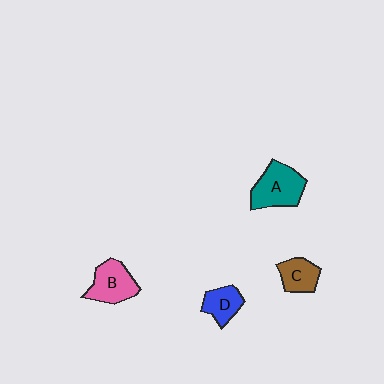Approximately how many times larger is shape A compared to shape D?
Approximately 1.7 times.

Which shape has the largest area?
Shape A (teal).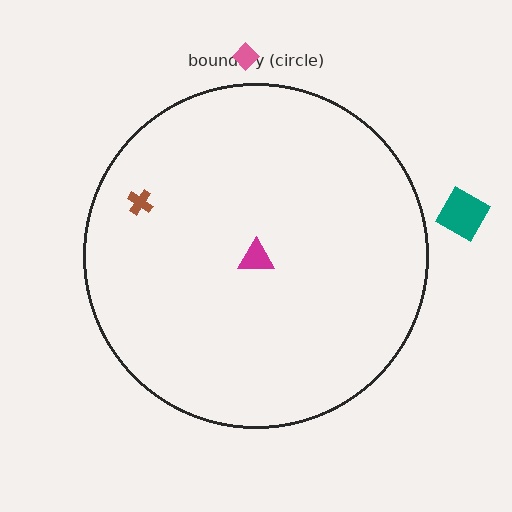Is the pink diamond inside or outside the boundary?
Outside.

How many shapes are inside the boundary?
2 inside, 2 outside.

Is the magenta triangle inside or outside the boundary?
Inside.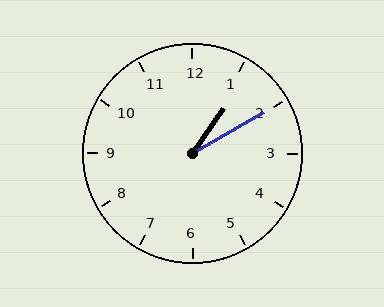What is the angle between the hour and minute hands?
Approximately 25 degrees.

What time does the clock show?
1:10.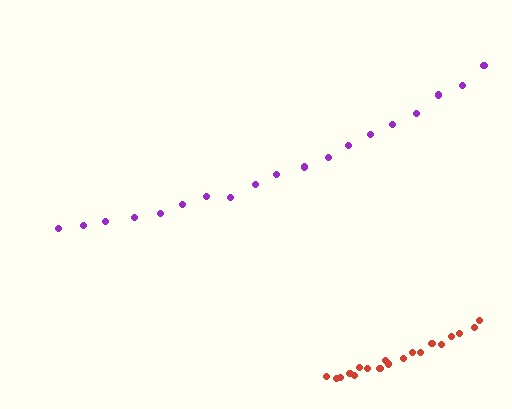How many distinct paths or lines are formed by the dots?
There are 2 distinct paths.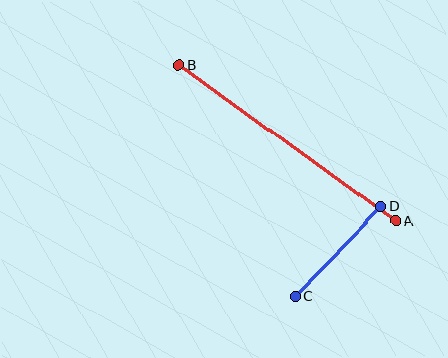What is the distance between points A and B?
The distance is approximately 267 pixels.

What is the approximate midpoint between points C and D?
The midpoint is at approximately (339, 251) pixels.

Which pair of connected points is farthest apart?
Points A and B are farthest apart.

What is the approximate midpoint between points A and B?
The midpoint is at approximately (287, 143) pixels.